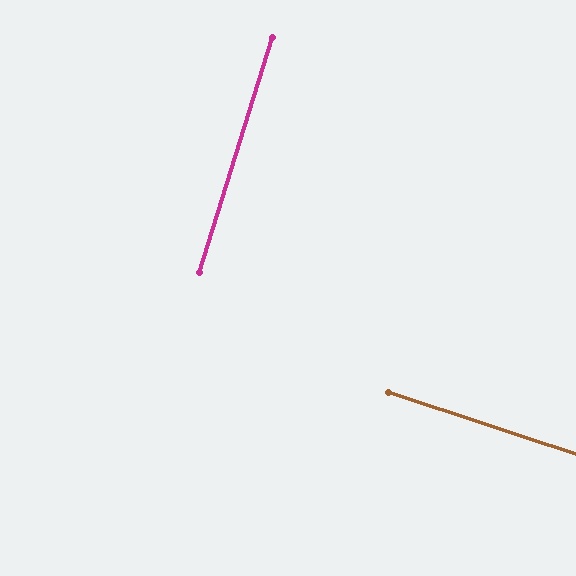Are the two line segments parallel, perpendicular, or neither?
Perpendicular — they meet at approximately 89°.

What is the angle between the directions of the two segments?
Approximately 89 degrees.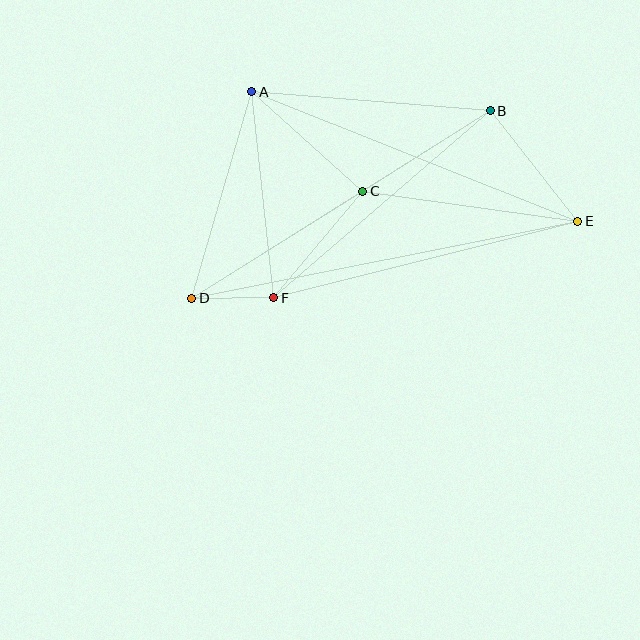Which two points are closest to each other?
Points D and F are closest to each other.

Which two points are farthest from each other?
Points D and E are farthest from each other.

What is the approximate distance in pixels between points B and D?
The distance between B and D is approximately 353 pixels.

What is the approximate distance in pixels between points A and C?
The distance between A and C is approximately 149 pixels.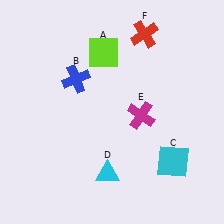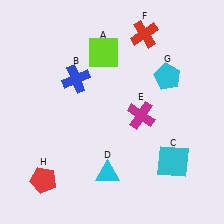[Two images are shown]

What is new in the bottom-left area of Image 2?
A red pentagon (H) was added in the bottom-left area of Image 2.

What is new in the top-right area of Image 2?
A cyan pentagon (G) was added in the top-right area of Image 2.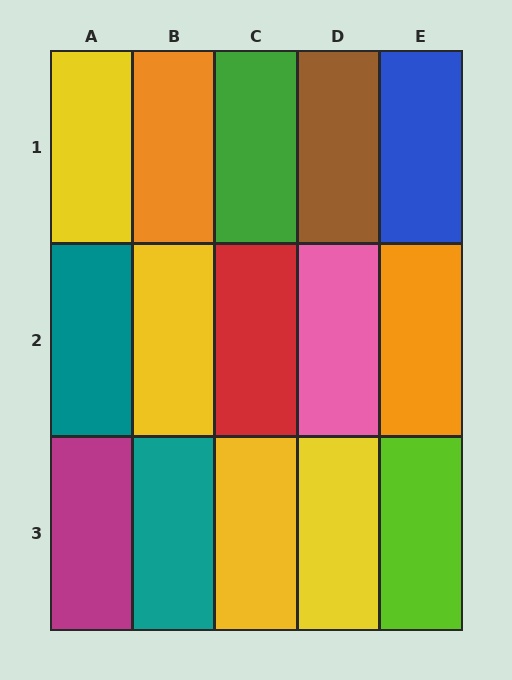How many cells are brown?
1 cell is brown.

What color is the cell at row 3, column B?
Teal.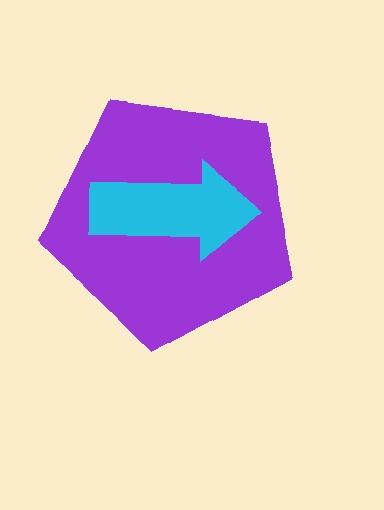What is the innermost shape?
The cyan arrow.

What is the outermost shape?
The purple pentagon.